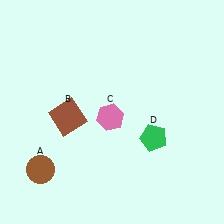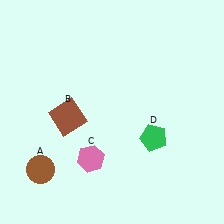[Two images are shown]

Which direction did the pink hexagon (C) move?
The pink hexagon (C) moved down.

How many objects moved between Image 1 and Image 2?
1 object moved between the two images.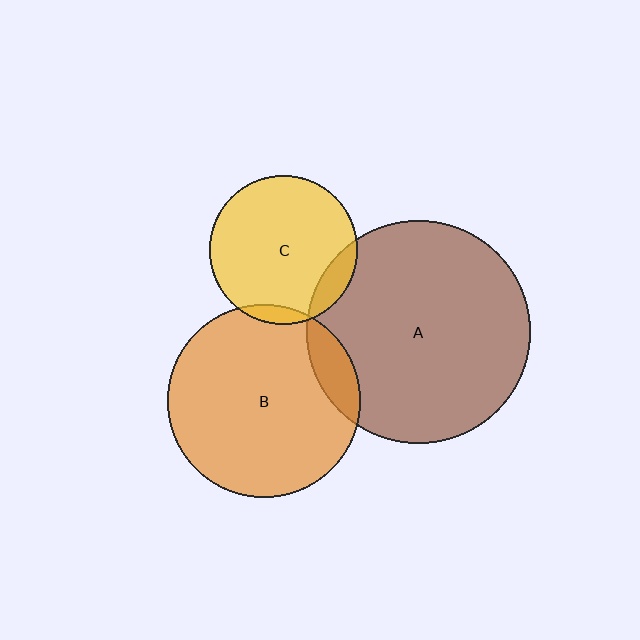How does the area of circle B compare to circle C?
Approximately 1.7 times.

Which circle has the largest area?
Circle A (brown).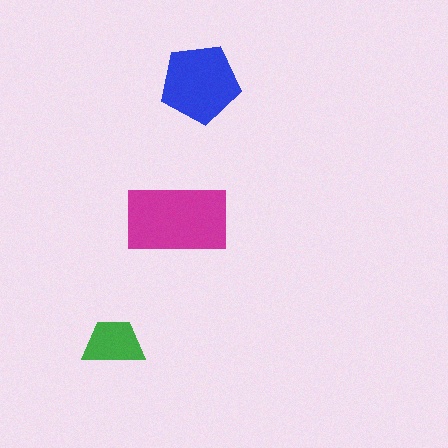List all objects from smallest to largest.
The green trapezoid, the blue pentagon, the magenta rectangle.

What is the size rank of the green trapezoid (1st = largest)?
3rd.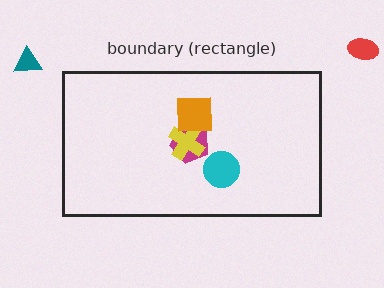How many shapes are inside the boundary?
4 inside, 2 outside.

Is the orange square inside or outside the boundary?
Inside.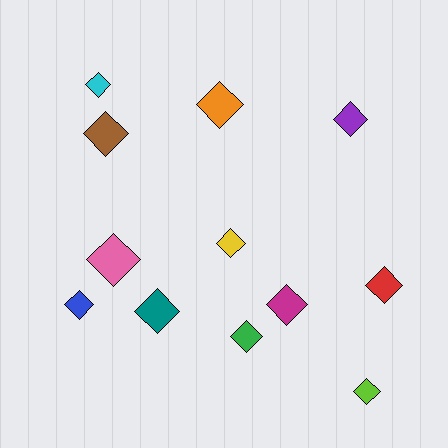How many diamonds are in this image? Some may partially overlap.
There are 12 diamonds.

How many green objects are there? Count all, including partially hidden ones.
There is 1 green object.